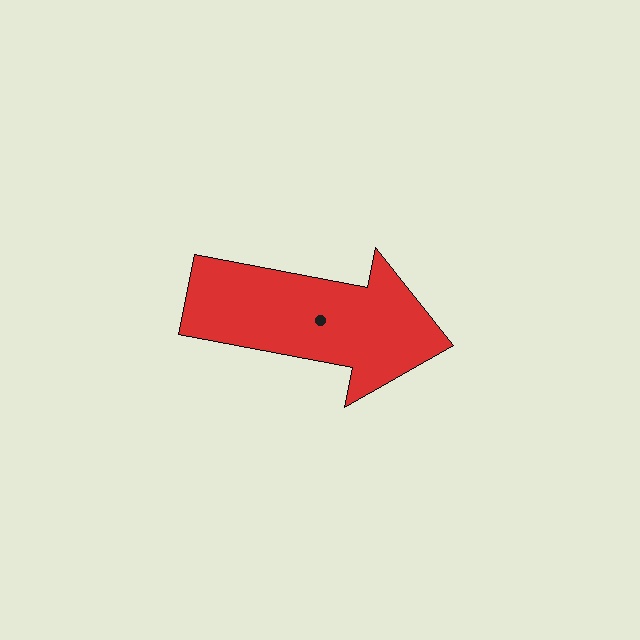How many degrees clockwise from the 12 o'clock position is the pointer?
Approximately 101 degrees.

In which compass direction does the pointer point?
East.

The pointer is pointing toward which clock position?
Roughly 3 o'clock.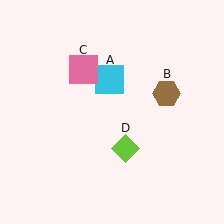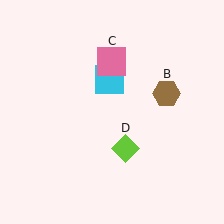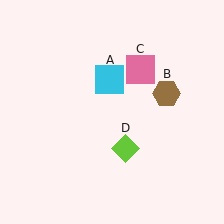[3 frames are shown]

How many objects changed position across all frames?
1 object changed position: pink square (object C).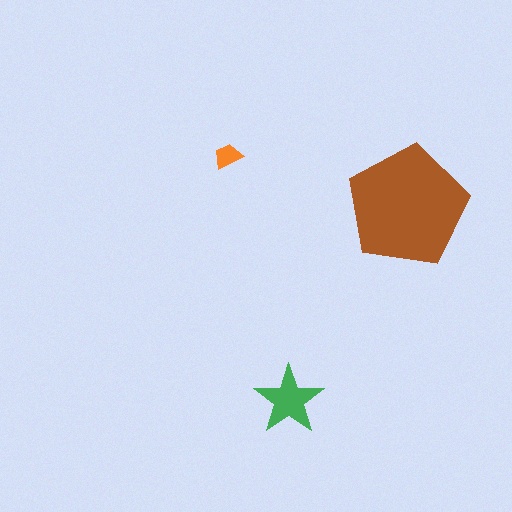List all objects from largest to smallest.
The brown pentagon, the green star, the orange trapezoid.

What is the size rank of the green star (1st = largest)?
2nd.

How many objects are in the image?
There are 3 objects in the image.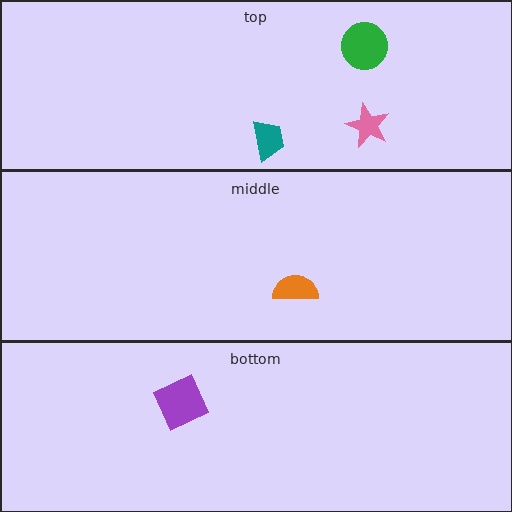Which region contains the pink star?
The top region.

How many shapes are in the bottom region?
1.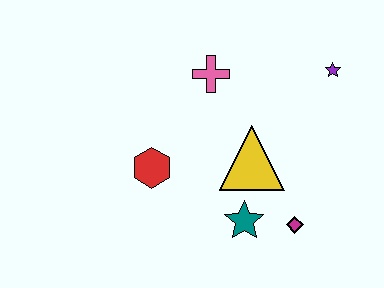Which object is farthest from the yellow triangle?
The purple star is farthest from the yellow triangle.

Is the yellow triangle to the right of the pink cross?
Yes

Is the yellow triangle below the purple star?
Yes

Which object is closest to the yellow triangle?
The teal star is closest to the yellow triangle.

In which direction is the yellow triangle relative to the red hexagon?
The yellow triangle is to the right of the red hexagon.